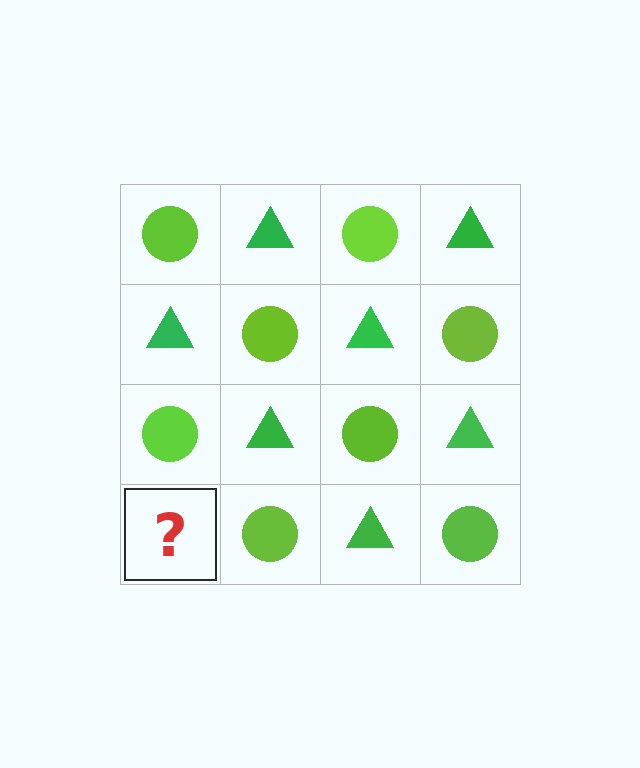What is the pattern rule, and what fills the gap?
The rule is that it alternates lime circle and green triangle in a checkerboard pattern. The gap should be filled with a green triangle.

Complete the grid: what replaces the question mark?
The question mark should be replaced with a green triangle.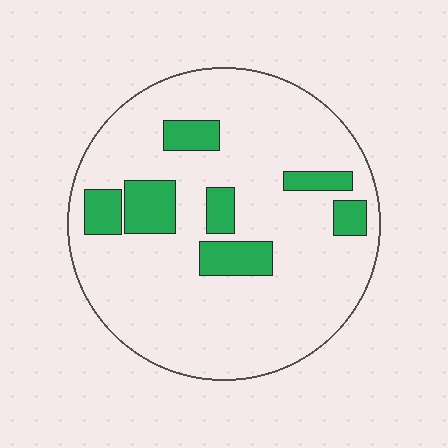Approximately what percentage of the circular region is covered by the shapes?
Approximately 15%.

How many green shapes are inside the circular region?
7.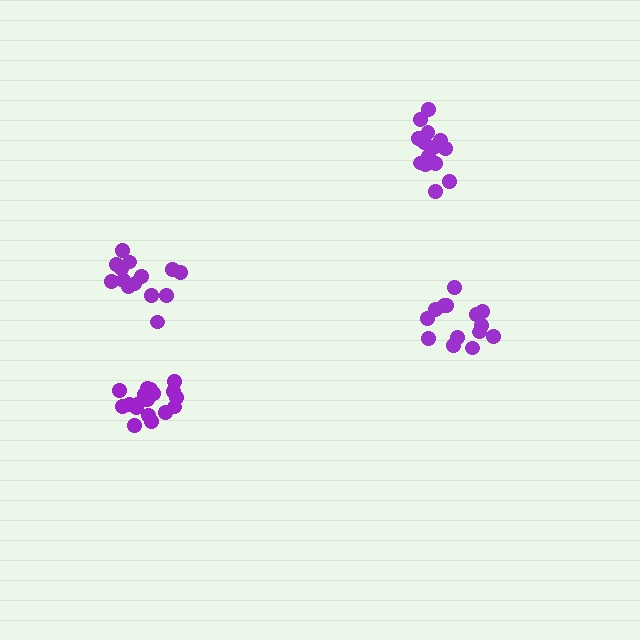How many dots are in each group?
Group 1: 14 dots, Group 2: 19 dots, Group 3: 14 dots, Group 4: 14 dots (61 total).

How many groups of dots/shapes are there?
There are 4 groups.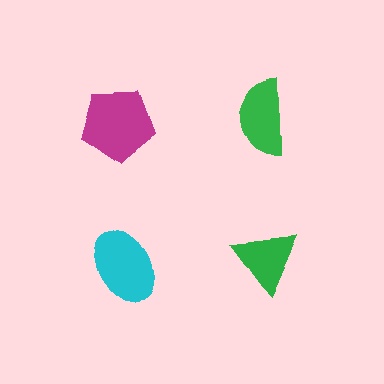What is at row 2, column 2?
A green triangle.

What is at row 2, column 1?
A cyan ellipse.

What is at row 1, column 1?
A magenta pentagon.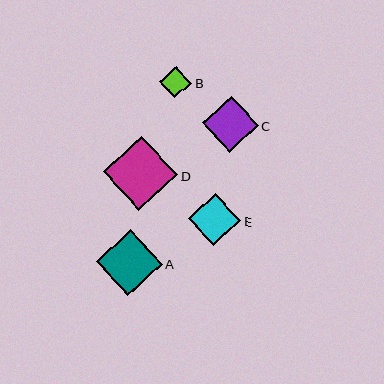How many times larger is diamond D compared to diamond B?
Diamond D is approximately 2.3 times the size of diamond B.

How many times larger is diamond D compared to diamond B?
Diamond D is approximately 2.3 times the size of diamond B.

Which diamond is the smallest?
Diamond B is the smallest with a size of approximately 32 pixels.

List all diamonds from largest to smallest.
From largest to smallest: D, A, C, E, B.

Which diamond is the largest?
Diamond D is the largest with a size of approximately 74 pixels.